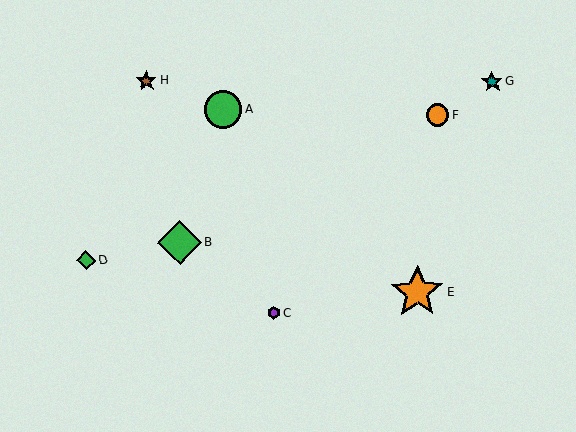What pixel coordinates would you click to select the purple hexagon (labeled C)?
Click at (274, 313) to select the purple hexagon C.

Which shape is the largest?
The orange star (labeled E) is the largest.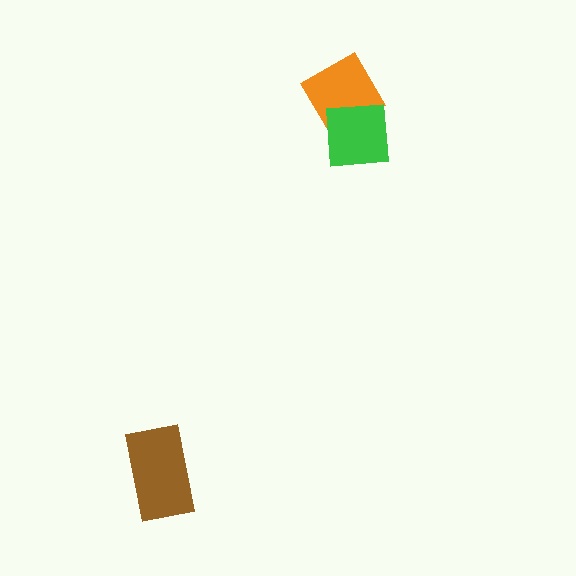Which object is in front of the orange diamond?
The green square is in front of the orange diamond.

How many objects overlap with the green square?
1 object overlaps with the green square.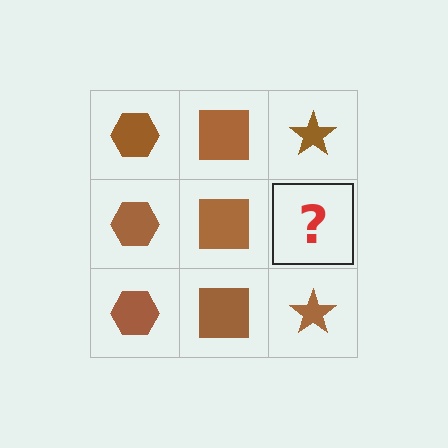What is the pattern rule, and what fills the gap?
The rule is that each column has a consistent shape. The gap should be filled with a brown star.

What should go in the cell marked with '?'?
The missing cell should contain a brown star.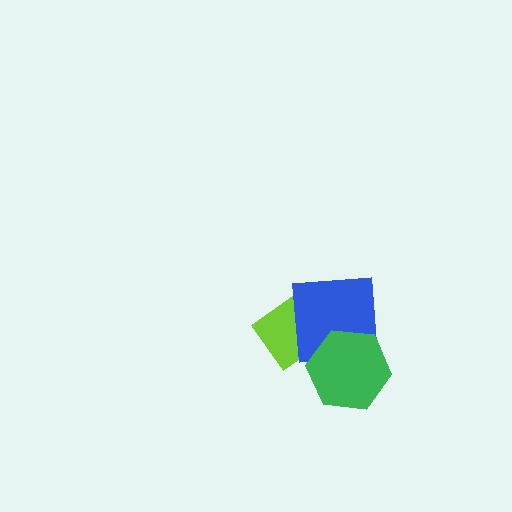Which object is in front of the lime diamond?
The blue square is in front of the lime diamond.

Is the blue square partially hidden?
Yes, it is partially covered by another shape.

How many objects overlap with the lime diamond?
1 object overlaps with the lime diamond.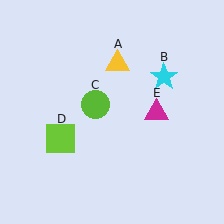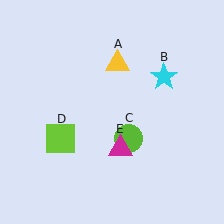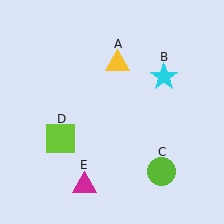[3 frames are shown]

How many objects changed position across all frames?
2 objects changed position: lime circle (object C), magenta triangle (object E).